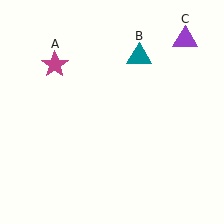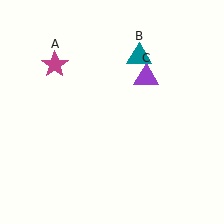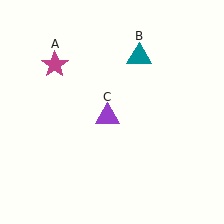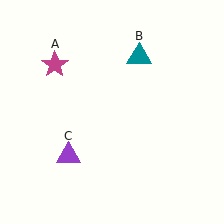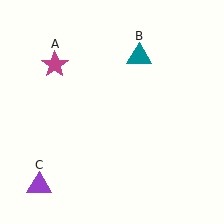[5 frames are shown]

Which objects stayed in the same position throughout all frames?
Magenta star (object A) and teal triangle (object B) remained stationary.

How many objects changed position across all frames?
1 object changed position: purple triangle (object C).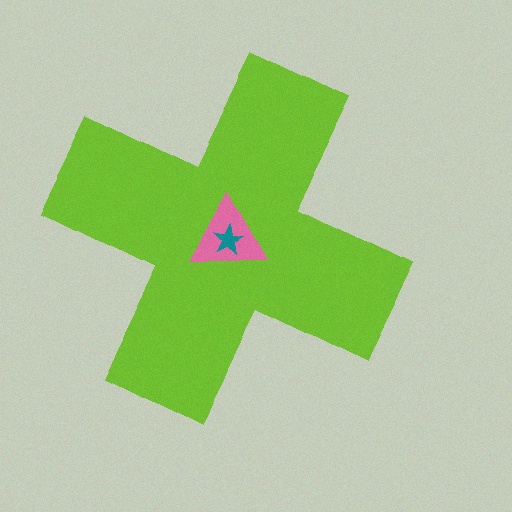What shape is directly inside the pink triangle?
The teal star.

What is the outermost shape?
The lime cross.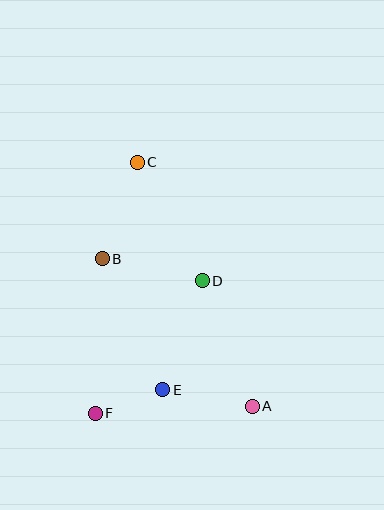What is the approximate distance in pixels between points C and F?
The distance between C and F is approximately 254 pixels.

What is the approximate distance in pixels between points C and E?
The distance between C and E is approximately 229 pixels.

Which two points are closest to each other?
Points E and F are closest to each other.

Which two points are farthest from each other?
Points A and C are farthest from each other.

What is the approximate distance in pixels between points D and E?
The distance between D and E is approximately 116 pixels.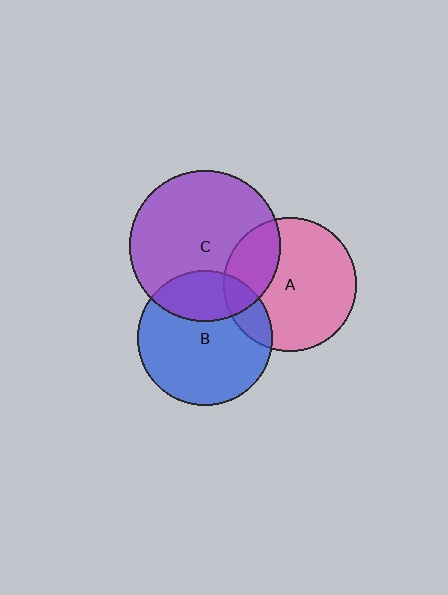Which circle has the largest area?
Circle C (purple).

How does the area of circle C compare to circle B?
Approximately 1.3 times.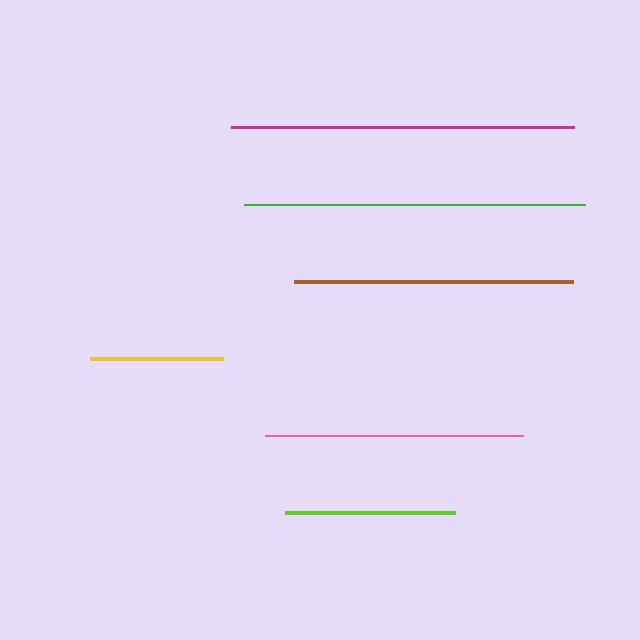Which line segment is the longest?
The magenta line is the longest at approximately 343 pixels.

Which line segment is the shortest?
The yellow line is the shortest at approximately 132 pixels.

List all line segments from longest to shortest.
From longest to shortest: magenta, green, brown, pink, lime, yellow.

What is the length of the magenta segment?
The magenta segment is approximately 343 pixels long.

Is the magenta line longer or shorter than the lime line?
The magenta line is longer than the lime line.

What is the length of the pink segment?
The pink segment is approximately 258 pixels long.